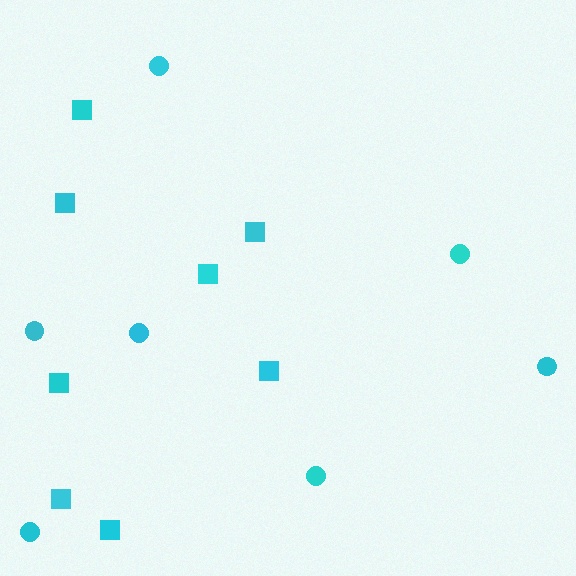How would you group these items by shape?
There are 2 groups: one group of squares (8) and one group of circles (7).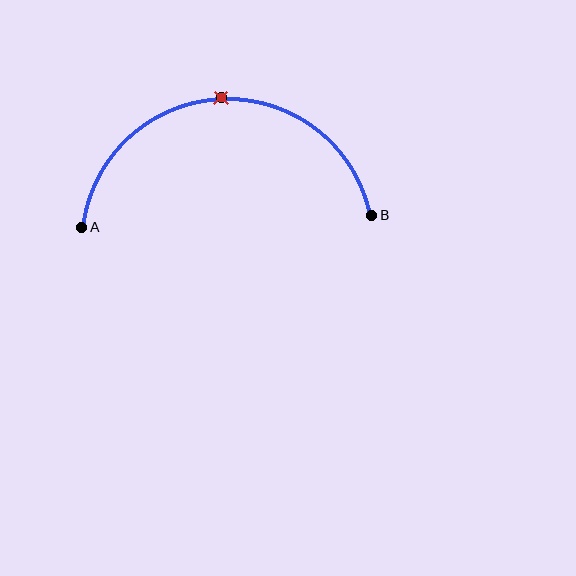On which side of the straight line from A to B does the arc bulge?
The arc bulges above the straight line connecting A and B.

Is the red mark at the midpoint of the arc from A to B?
Yes. The red mark lies on the arc at equal arc-length from both A and B — it is the arc midpoint.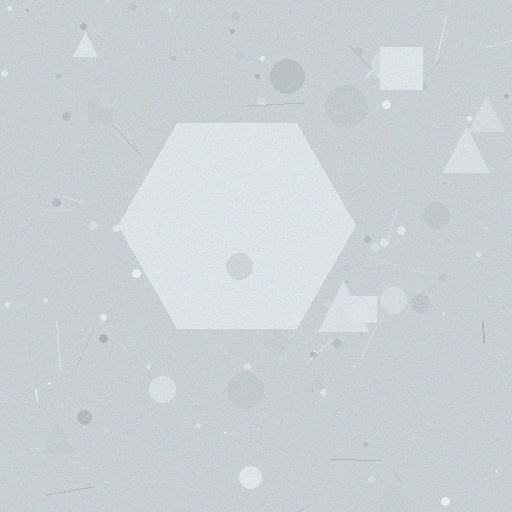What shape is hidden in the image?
A hexagon is hidden in the image.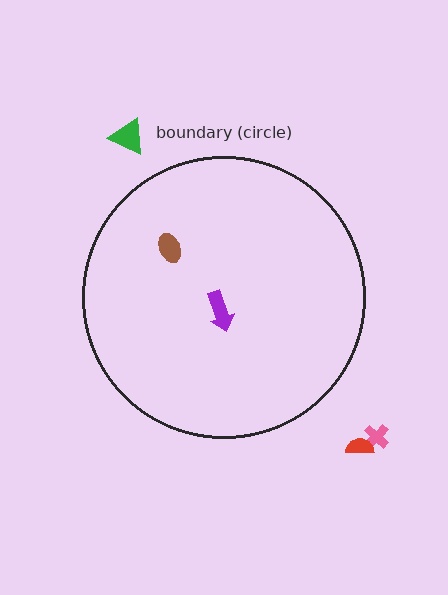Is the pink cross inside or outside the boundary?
Outside.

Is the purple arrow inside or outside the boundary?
Inside.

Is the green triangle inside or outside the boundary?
Outside.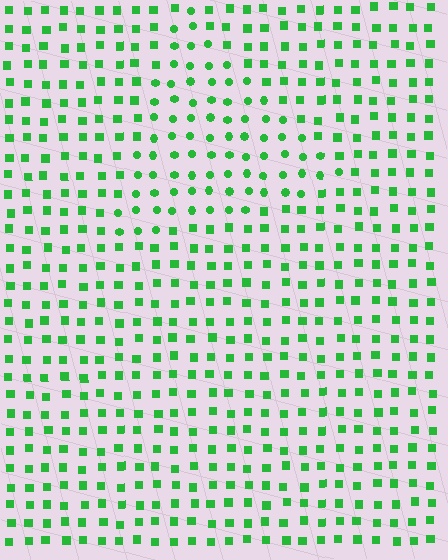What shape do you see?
I see a triangle.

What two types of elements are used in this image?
The image uses circles inside the triangle region and squares outside it.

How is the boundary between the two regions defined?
The boundary is defined by a change in element shape: circles inside vs. squares outside. All elements share the same color and spacing.